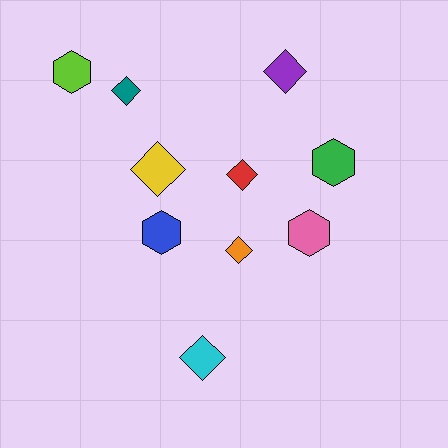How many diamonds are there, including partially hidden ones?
There are 6 diamonds.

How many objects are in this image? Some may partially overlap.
There are 10 objects.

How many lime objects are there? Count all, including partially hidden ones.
There is 1 lime object.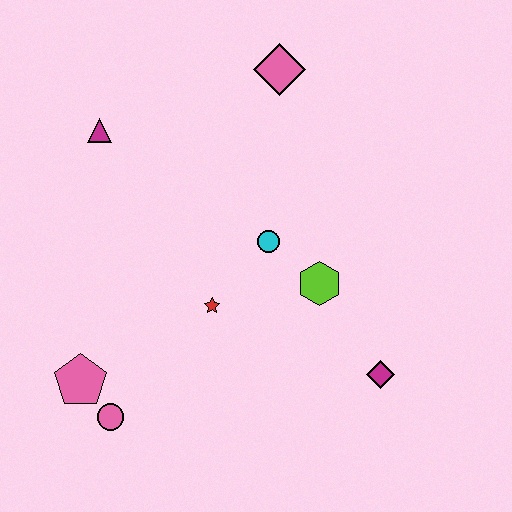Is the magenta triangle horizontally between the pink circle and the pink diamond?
No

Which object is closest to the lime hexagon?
The cyan circle is closest to the lime hexagon.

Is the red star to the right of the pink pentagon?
Yes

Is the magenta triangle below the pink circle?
No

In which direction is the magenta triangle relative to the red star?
The magenta triangle is above the red star.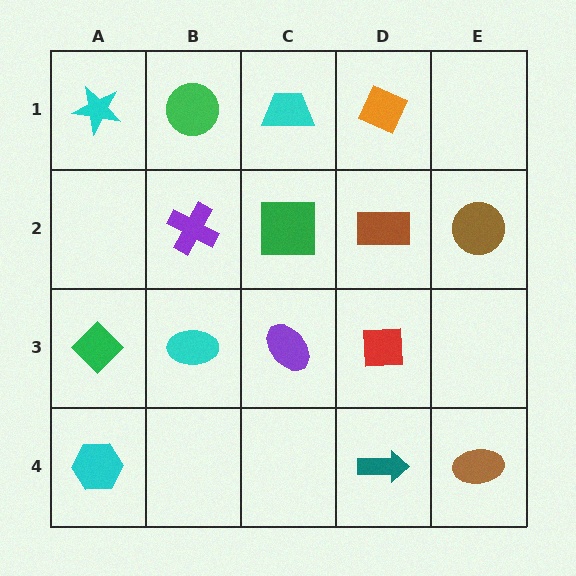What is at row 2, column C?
A green square.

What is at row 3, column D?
A red square.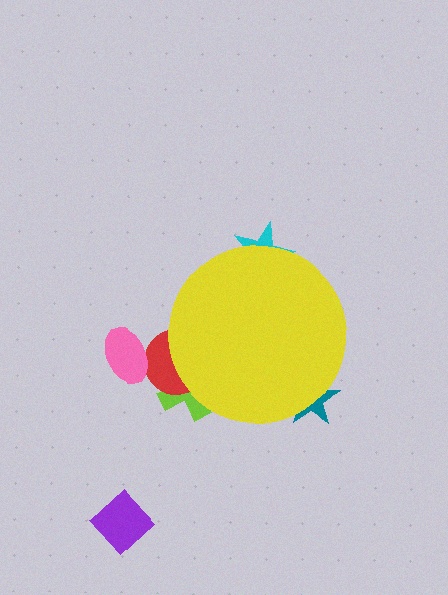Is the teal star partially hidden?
Yes, the teal star is partially hidden behind the yellow circle.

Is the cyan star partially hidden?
Yes, the cyan star is partially hidden behind the yellow circle.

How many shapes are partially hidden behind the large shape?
4 shapes are partially hidden.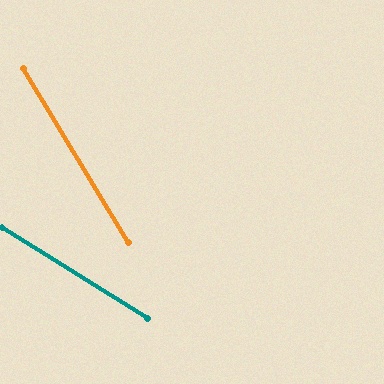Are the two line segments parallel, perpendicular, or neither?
Neither parallel nor perpendicular — they differ by about 27°.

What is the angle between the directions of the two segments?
Approximately 27 degrees.